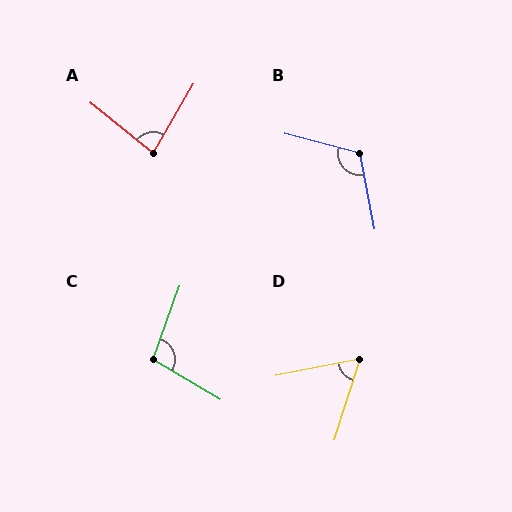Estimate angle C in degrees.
Approximately 101 degrees.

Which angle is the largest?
B, at approximately 116 degrees.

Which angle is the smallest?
D, at approximately 61 degrees.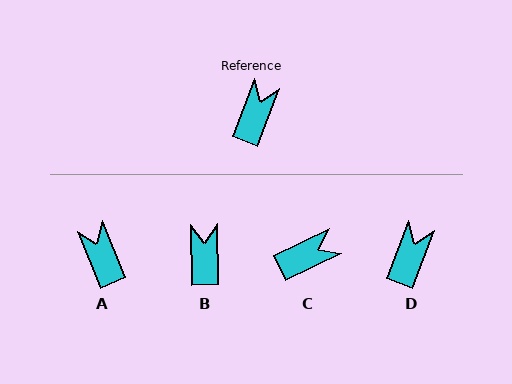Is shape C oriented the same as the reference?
No, it is off by about 43 degrees.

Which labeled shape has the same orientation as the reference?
D.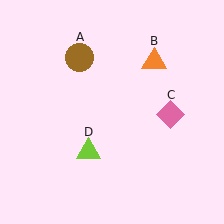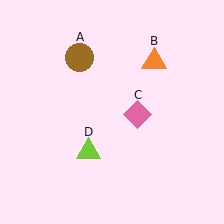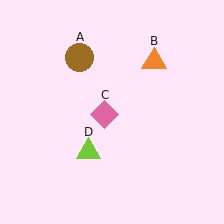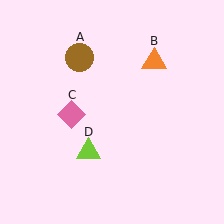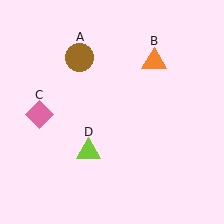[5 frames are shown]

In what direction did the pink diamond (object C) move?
The pink diamond (object C) moved left.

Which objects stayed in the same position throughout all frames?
Brown circle (object A) and orange triangle (object B) and lime triangle (object D) remained stationary.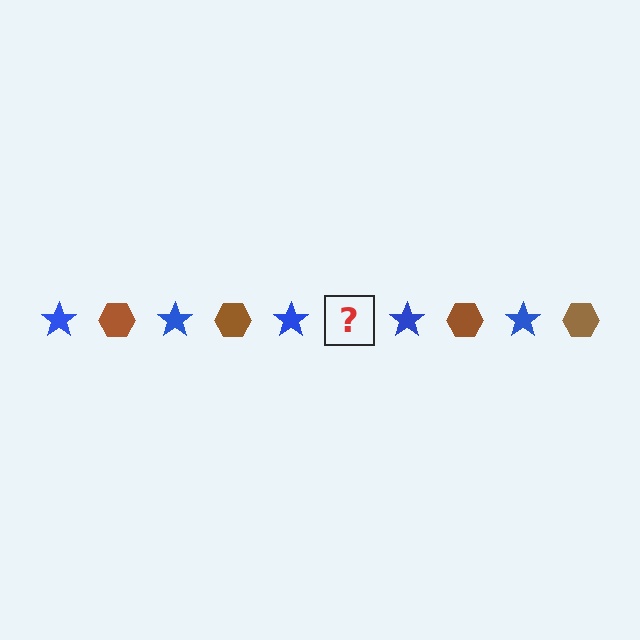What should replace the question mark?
The question mark should be replaced with a brown hexagon.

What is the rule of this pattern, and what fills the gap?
The rule is that the pattern alternates between blue star and brown hexagon. The gap should be filled with a brown hexagon.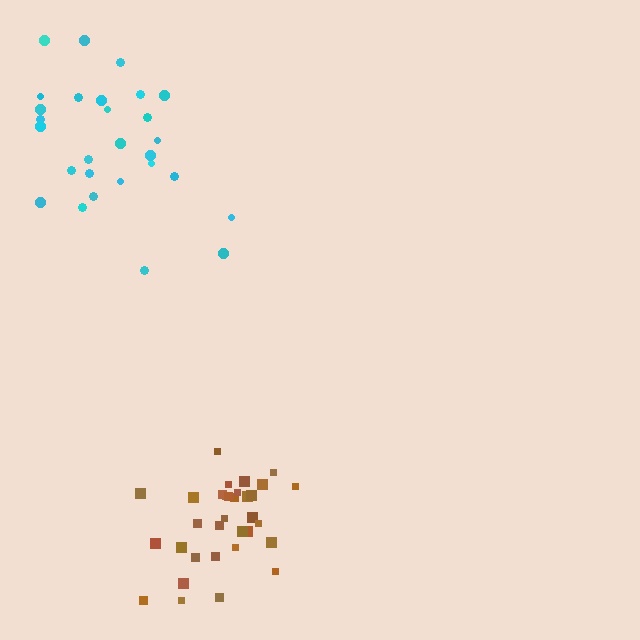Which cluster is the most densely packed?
Brown.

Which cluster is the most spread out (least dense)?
Cyan.